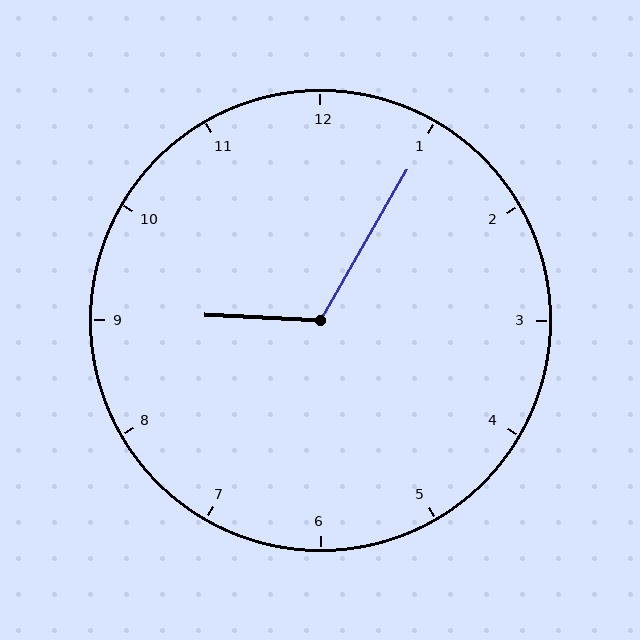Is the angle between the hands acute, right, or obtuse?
It is obtuse.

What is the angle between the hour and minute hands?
Approximately 118 degrees.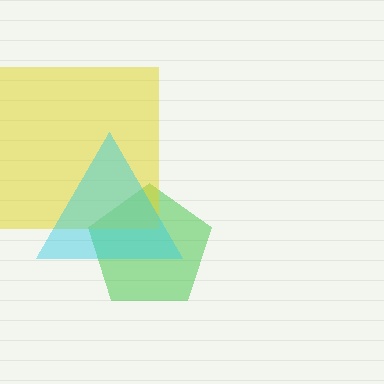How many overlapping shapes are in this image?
There are 3 overlapping shapes in the image.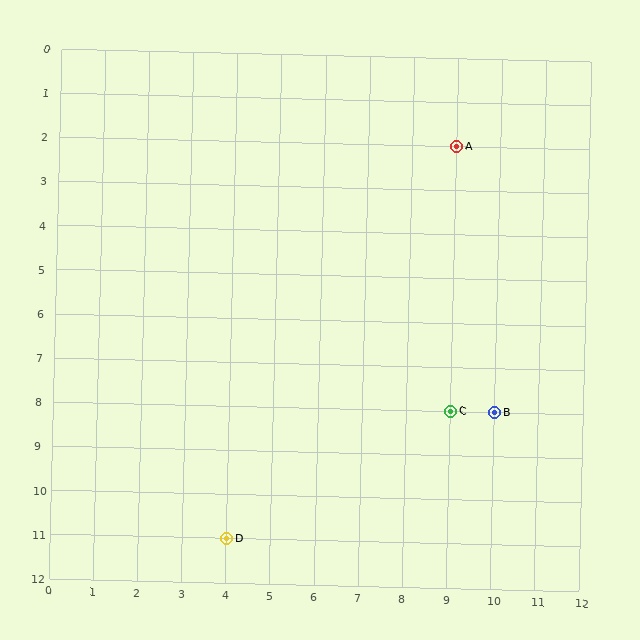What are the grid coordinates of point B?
Point B is at grid coordinates (10, 8).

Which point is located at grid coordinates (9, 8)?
Point C is at (9, 8).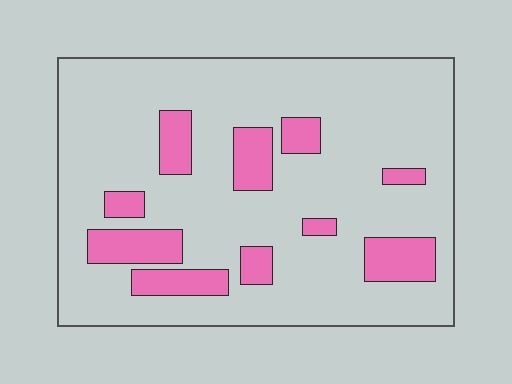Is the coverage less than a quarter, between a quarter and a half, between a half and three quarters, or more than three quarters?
Less than a quarter.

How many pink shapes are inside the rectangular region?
10.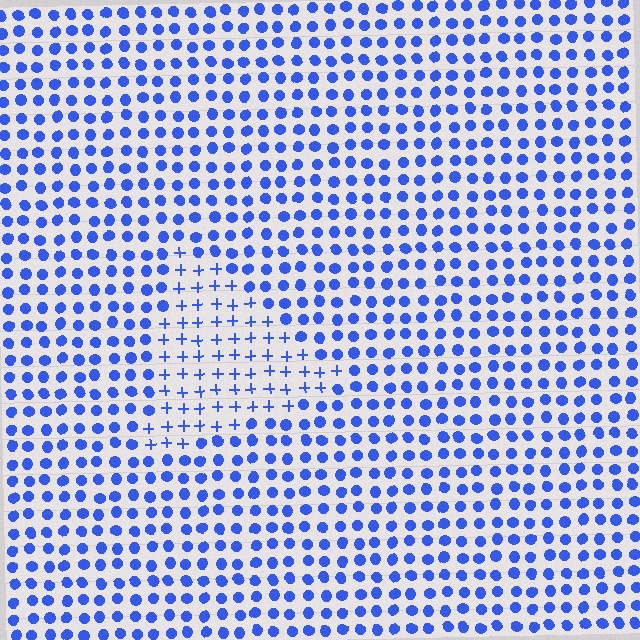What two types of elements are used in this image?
The image uses plus signs inside the triangle region and circles outside it.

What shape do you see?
I see a triangle.